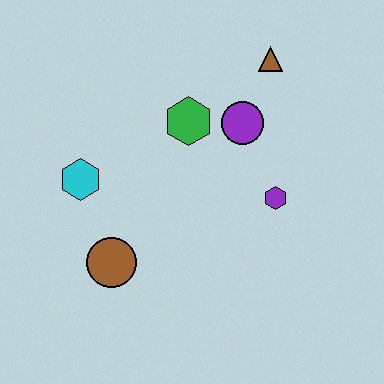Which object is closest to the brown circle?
The cyan hexagon is closest to the brown circle.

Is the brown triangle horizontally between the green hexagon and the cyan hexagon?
No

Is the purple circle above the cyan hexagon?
Yes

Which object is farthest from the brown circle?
The brown triangle is farthest from the brown circle.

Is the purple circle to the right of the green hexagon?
Yes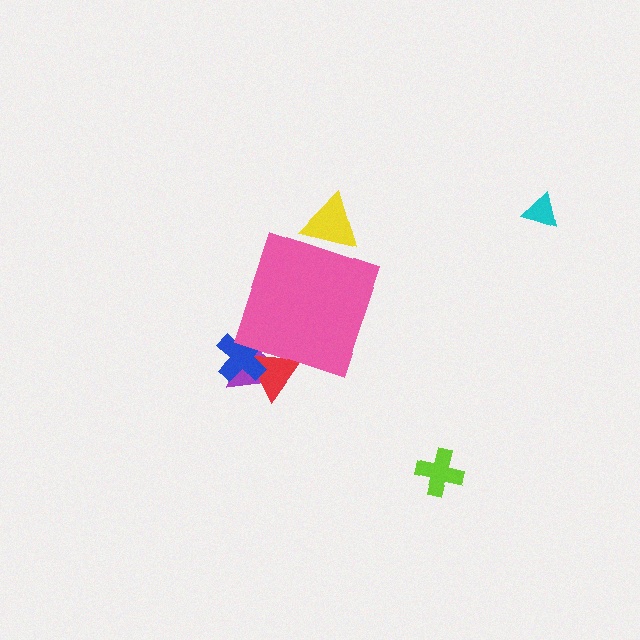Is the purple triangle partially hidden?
Yes, the purple triangle is partially hidden behind the pink diamond.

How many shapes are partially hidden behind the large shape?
4 shapes are partially hidden.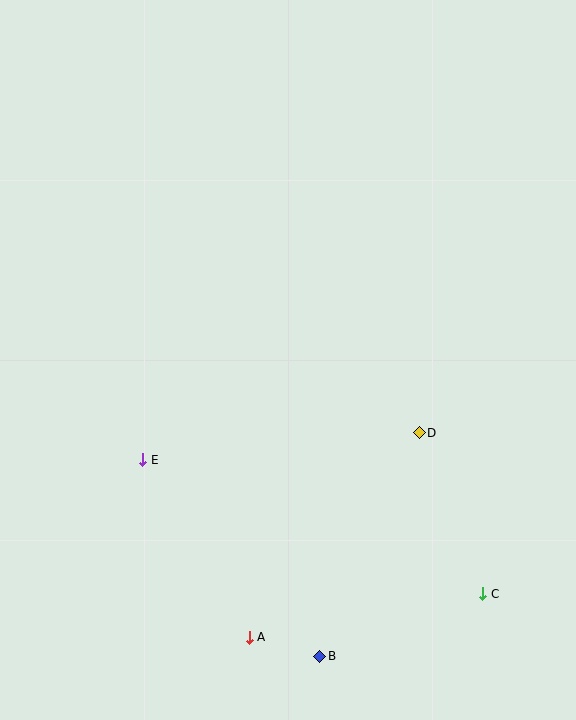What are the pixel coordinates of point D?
Point D is at (419, 433).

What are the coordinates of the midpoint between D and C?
The midpoint between D and C is at (451, 513).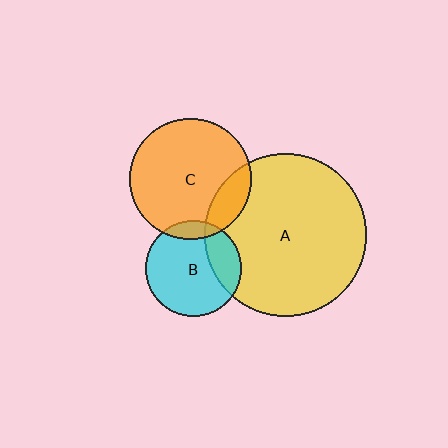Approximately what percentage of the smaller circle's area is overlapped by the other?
Approximately 10%.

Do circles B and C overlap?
Yes.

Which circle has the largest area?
Circle A (yellow).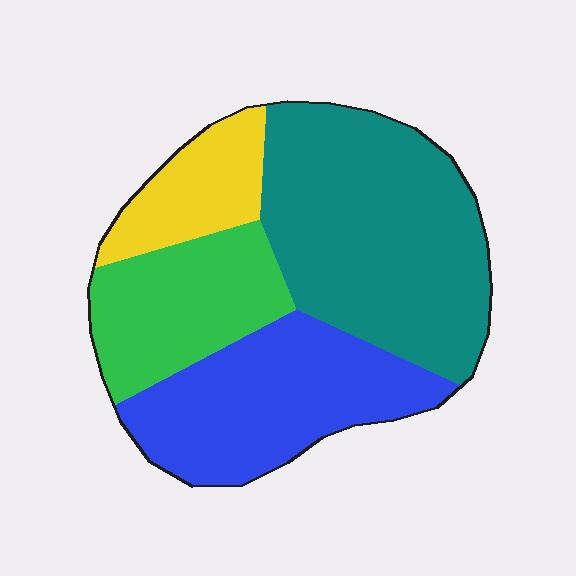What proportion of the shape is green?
Green covers 20% of the shape.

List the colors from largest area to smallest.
From largest to smallest: teal, blue, green, yellow.